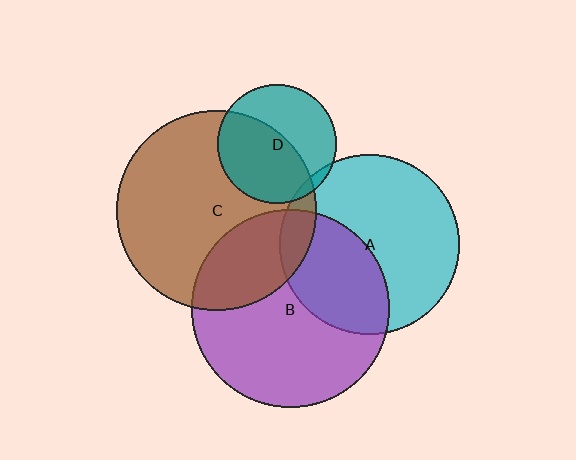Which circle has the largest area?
Circle C (brown).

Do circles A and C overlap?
Yes.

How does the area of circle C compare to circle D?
Approximately 2.9 times.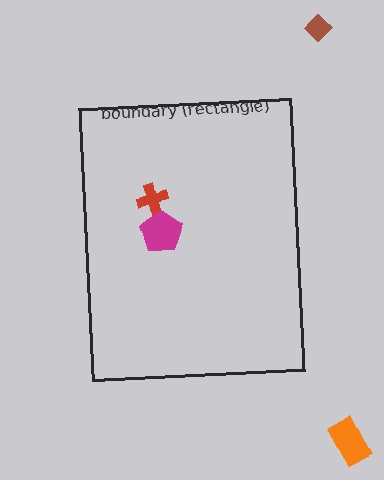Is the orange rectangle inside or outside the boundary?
Outside.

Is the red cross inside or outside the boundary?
Inside.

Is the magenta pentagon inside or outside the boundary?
Inside.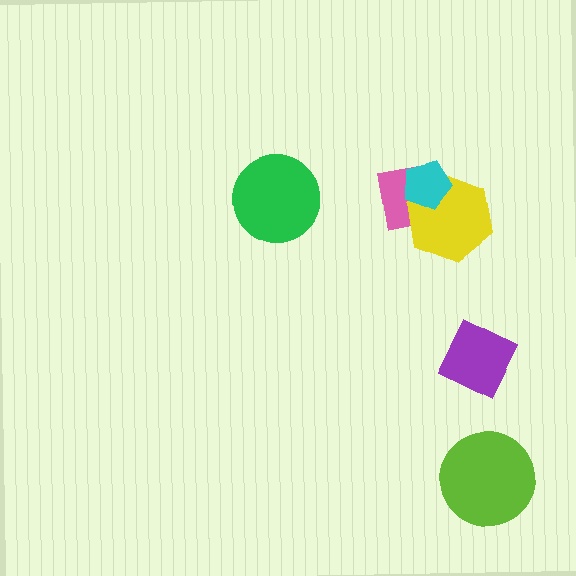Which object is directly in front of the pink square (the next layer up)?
The yellow hexagon is directly in front of the pink square.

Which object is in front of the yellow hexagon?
The cyan pentagon is in front of the yellow hexagon.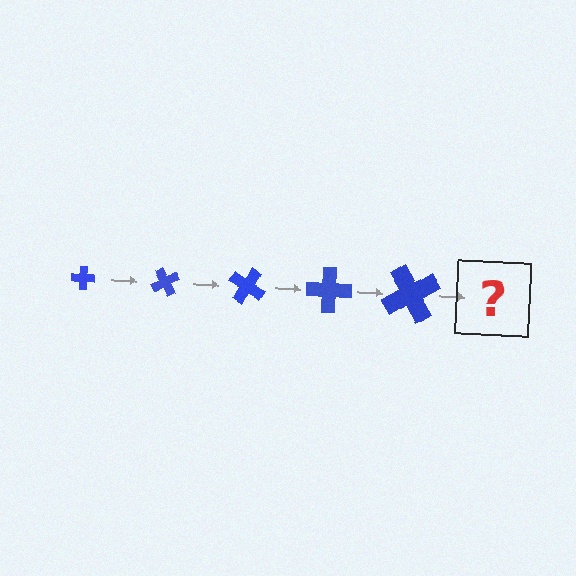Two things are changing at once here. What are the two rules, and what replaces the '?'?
The two rules are that the cross grows larger each step and it rotates 60 degrees each step. The '?' should be a cross, larger than the previous one and rotated 300 degrees from the start.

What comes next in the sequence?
The next element should be a cross, larger than the previous one and rotated 300 degrees from the start.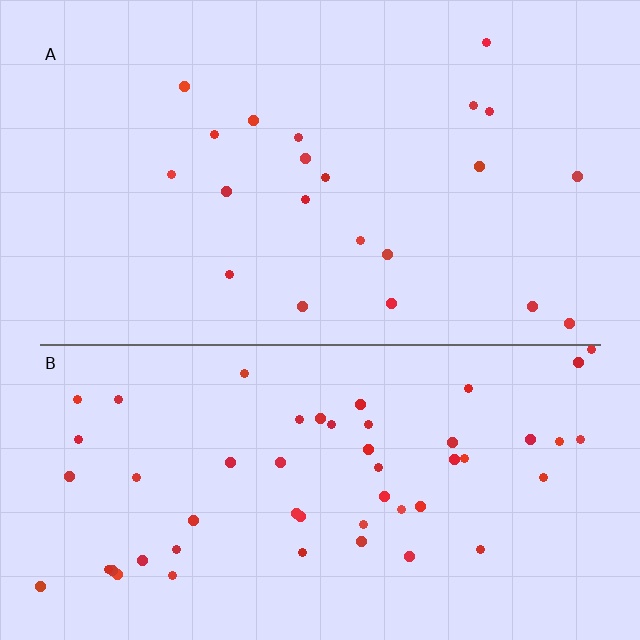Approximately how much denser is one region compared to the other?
Approximately 2.4× — region B over region A.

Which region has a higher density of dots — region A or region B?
B (the bottom).